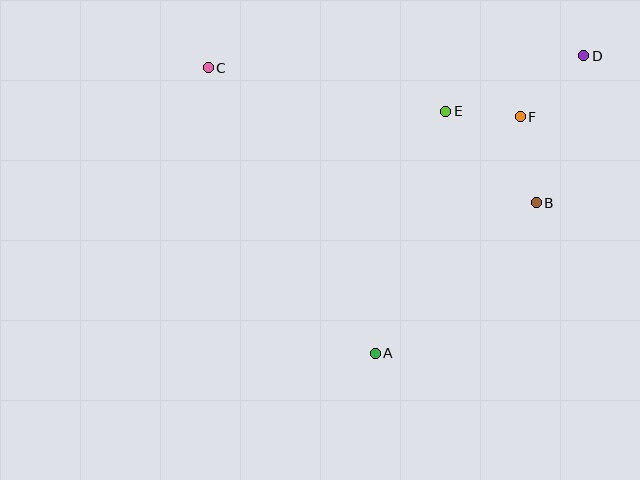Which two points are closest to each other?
Points E and F are closest to each other.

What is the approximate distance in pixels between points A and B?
The distance between A and B is approximately 221 pixels.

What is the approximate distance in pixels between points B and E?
The distance between B and E is approximately 129 pixels.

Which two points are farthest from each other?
Points C and D are farthest from each other.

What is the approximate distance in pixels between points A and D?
The distance between A and D is approximately 363 pixels.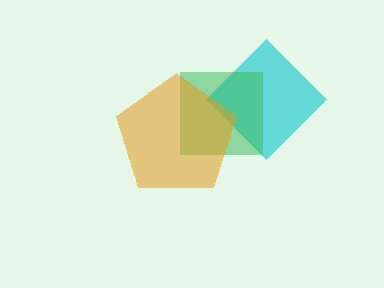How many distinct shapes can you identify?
There are 3 distinct shapes: a cyan diamond, a green square, an orange pentagon.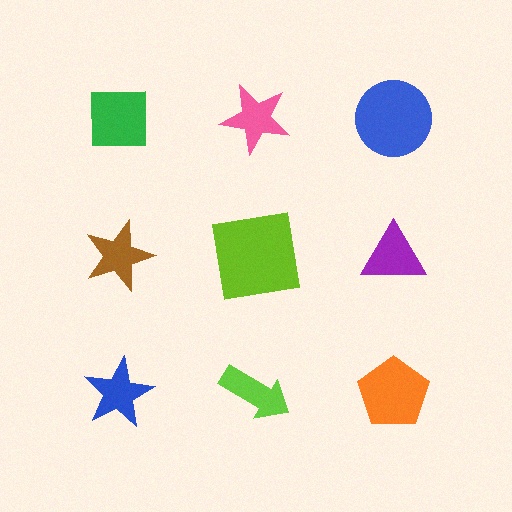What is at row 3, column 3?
An orange pentagon.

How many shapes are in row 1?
3 shapes.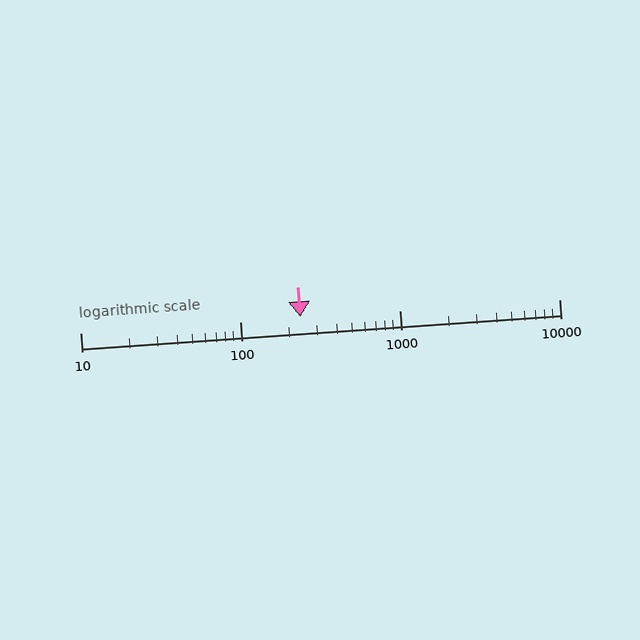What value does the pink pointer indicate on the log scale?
The pointer indicates approximately 240.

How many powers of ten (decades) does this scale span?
The scale spans 3 decades, from 10 to 10000.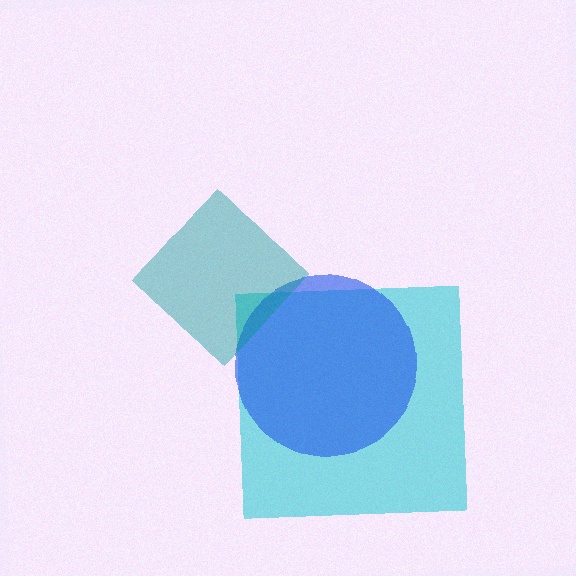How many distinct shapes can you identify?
There are 3 distinct shapes: a cyan square, a blue circle, a teal diamond.